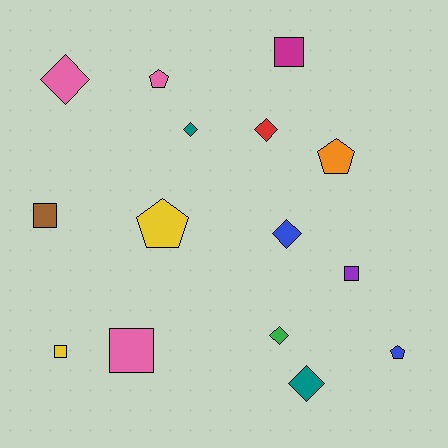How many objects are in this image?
There are 15 objects.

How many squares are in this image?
There are 5 squares.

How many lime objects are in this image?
There are no lime objects.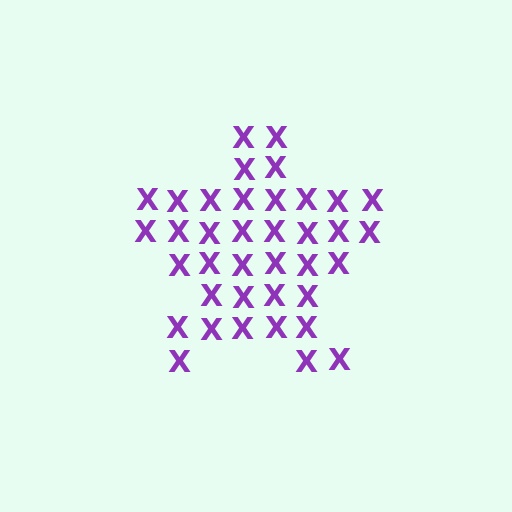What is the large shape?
The large shape is a star.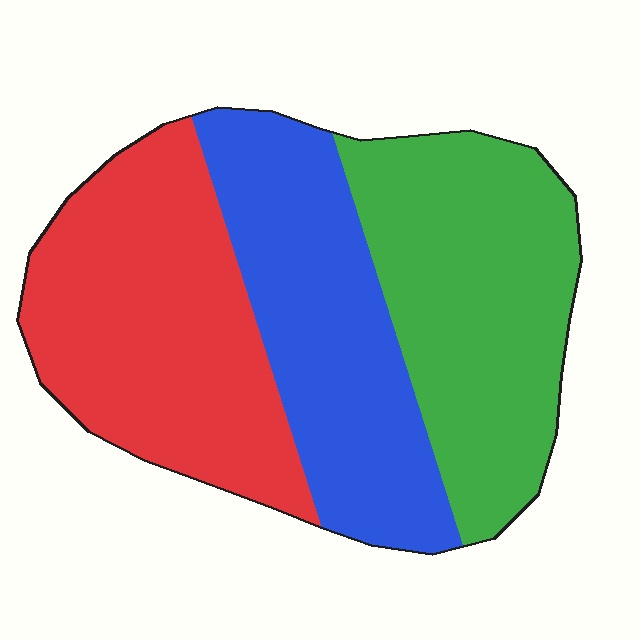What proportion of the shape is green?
Green takes up between a third and a half of the shape.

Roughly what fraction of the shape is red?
Red covers 35% of the shape.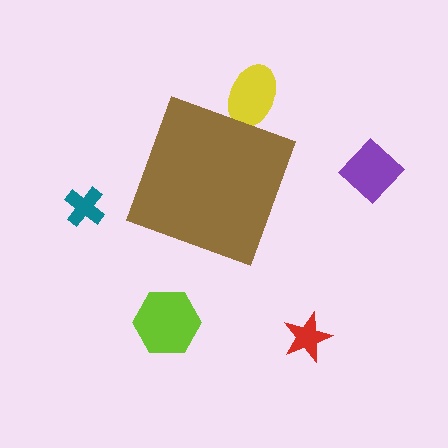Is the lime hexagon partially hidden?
No, the lime hexagon is fully visible.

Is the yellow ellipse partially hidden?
Yes, the yellow ellipse is partially hidden behind the brown diamond.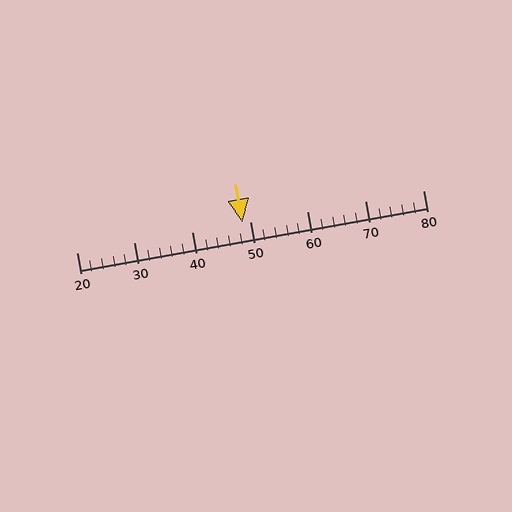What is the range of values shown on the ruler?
The ruler shows values from 20 to 80.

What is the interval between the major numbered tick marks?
The major tick marks are spaced 10 units apart.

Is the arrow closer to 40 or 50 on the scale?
The arrow is closer to 50.